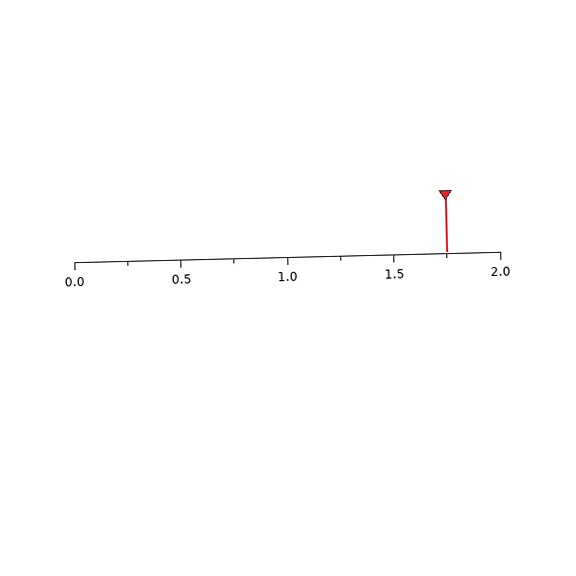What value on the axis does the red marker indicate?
The marker indicates approximately 1.75.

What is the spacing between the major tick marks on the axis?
The major ticks are spaced 0.5 apart.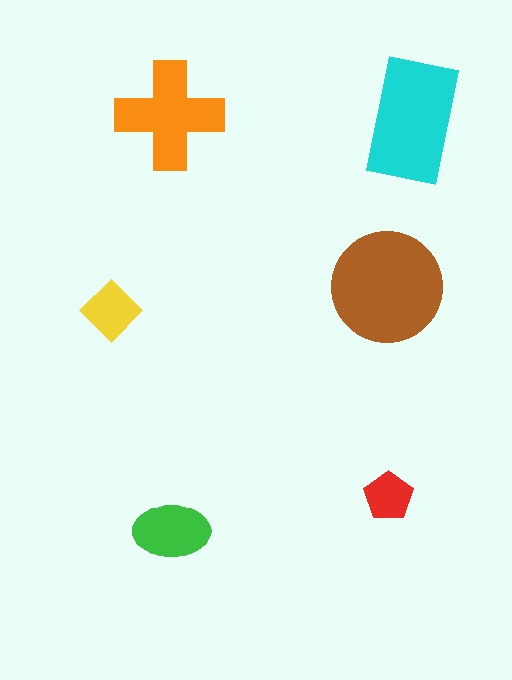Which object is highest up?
The orange cross is topmost.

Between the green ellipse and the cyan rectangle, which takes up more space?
The cyan rectangle.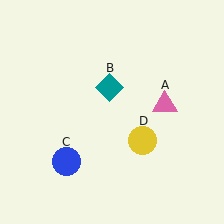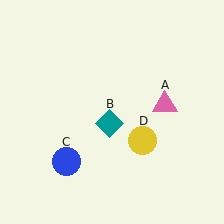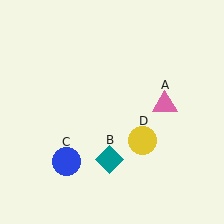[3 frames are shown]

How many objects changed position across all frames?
1 object changed position: teal diamond (object B).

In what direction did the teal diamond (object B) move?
The teal diamond (object B) moved down.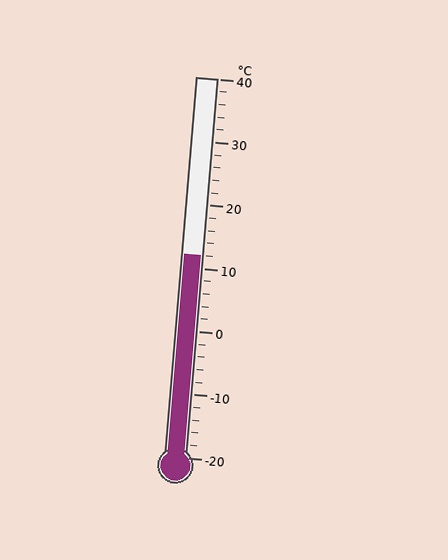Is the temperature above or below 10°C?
The temperature is above 10°C.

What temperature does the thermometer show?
The thermometer shows approximately 12°C.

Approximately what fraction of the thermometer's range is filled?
The thermometer is filled to approximately 55% of its range.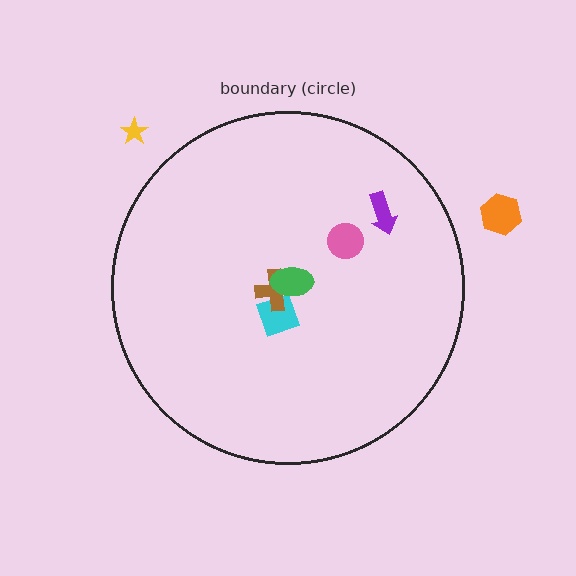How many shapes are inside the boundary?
5 inside, 2 outside.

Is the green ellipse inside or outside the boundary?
Inside.